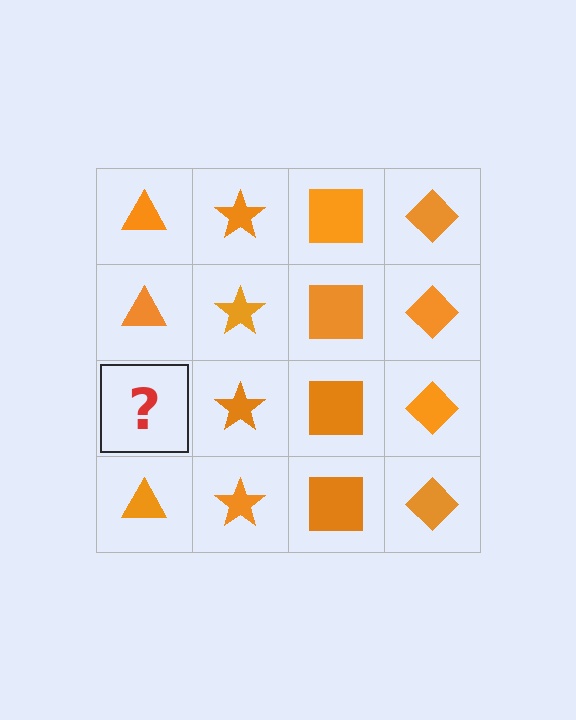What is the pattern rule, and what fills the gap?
The rule is that each column has a consistent shape. The gap should be filled with an orange triangle.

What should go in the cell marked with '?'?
The missing cell should contain an orange triangle.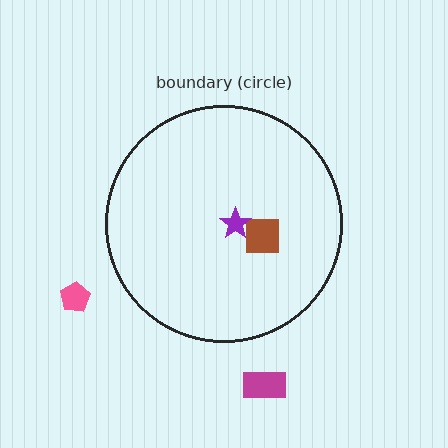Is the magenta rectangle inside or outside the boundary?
Outside.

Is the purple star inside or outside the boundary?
Inside.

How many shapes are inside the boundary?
2 inside, 2 outside.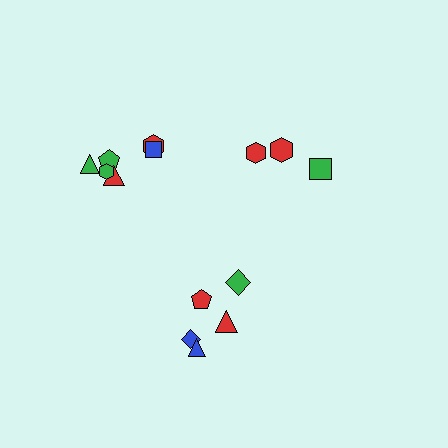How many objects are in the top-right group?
There are 3 objects.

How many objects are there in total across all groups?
There are 14 objects.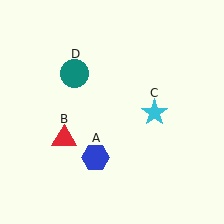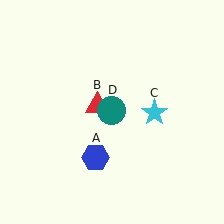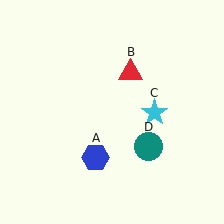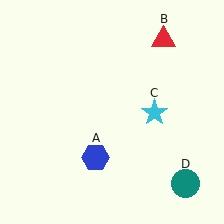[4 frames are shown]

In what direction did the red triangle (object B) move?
The red triangle (object B) moved up and to the right.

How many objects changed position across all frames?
2 objects changed position: red triangle (object B), teal circle (object D).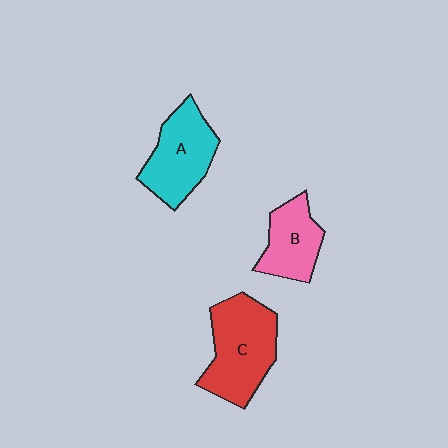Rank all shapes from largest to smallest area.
From largest to smallest: C (red), A (cyan), B (pink).